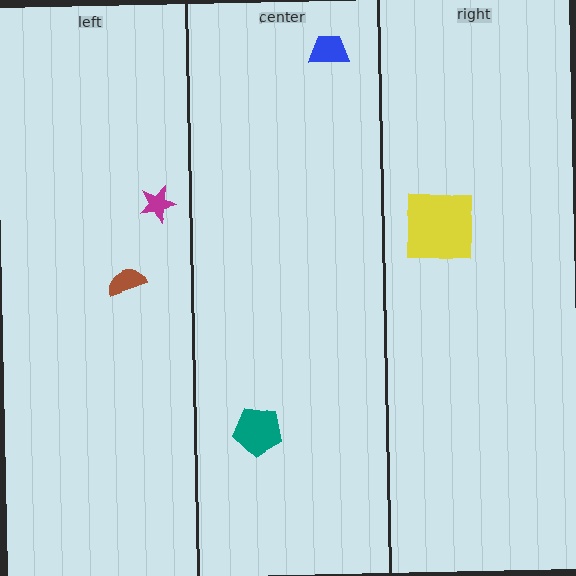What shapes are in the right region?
The yellow square.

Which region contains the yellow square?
The right region.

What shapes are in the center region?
The teal pentagon, the blue trapezoid.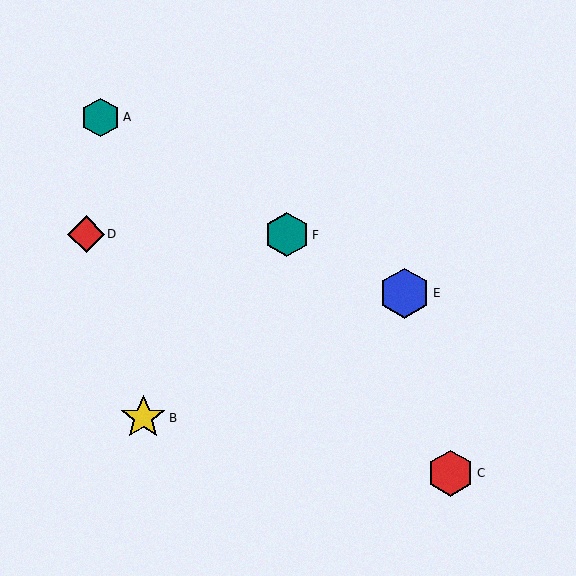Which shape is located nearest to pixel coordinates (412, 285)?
The blue hexagon (labeled E) at (405, 293) is nearest to that location.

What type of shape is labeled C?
Shape C is a red hexagon.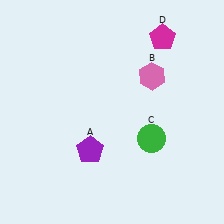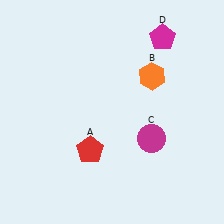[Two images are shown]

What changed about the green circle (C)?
In Image 1, C is green. In Image 2, it changed to magenta.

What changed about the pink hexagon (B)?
In Image 1, B is pink. In Image 2, it changed to orange.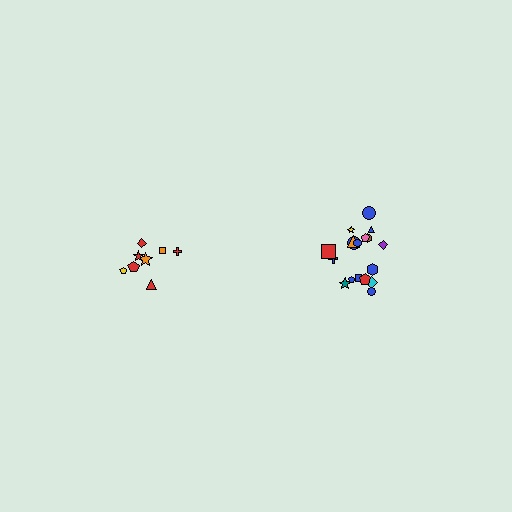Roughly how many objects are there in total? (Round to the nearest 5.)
Roughly 25 objects in total.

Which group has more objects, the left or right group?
The right group.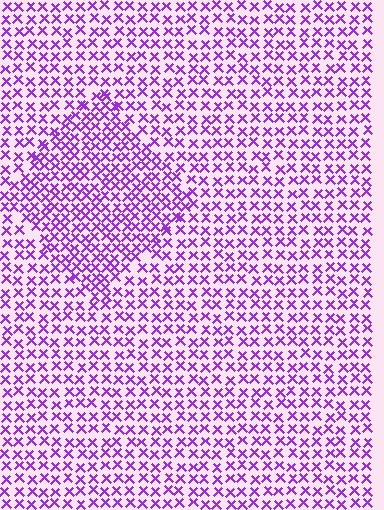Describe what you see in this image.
The image contains small purple elements arranged at two different densities. A diamond-shaped region is visible where the elements are more densely packed than the surrounding area.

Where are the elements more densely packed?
The elements are more densely packed inside the diamond boundary.